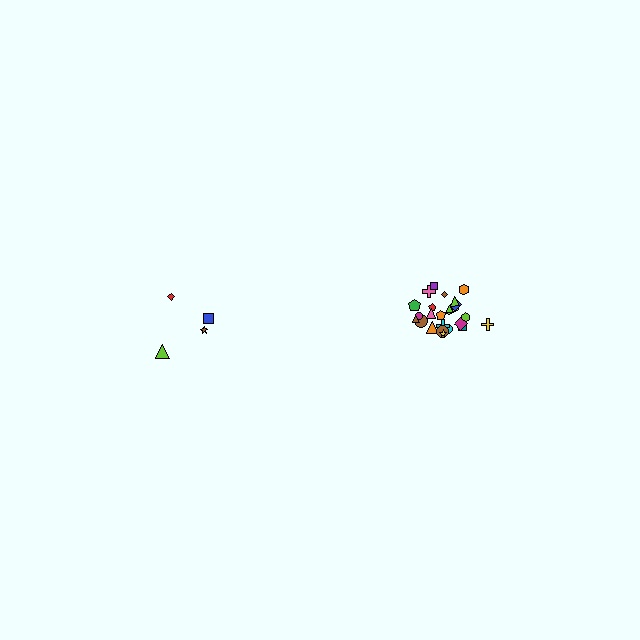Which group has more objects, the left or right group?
The right group.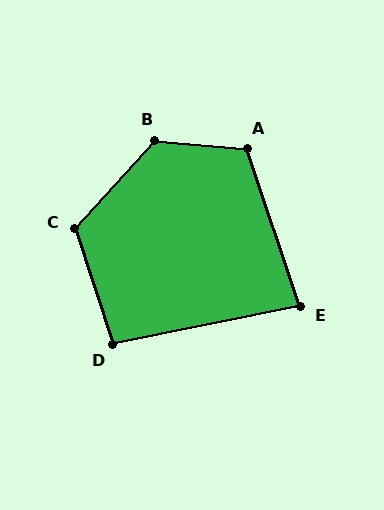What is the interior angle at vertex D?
Approximately 96 degrees (obtuse).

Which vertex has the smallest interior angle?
E, at approximately 83 degrees.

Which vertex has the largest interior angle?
B, at approximately 128 degrees.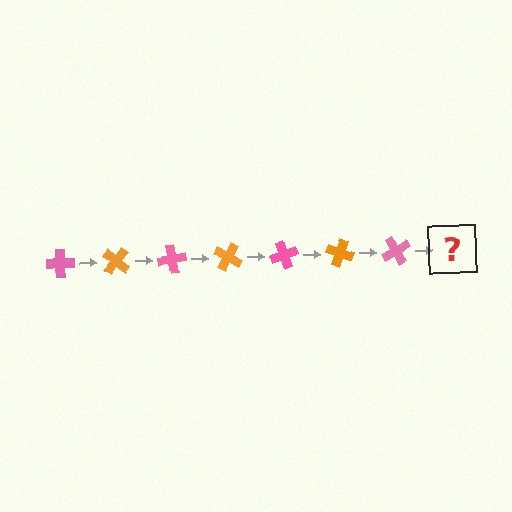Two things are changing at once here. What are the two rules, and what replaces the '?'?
The two rules are that it rotates 40 degrees each step and the color cycles through pink and orange. The '?' should be an orange cross, rotated 280 degrees from the start.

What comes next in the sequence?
The next element should be an orange cross, rotated 280 degrees from the start.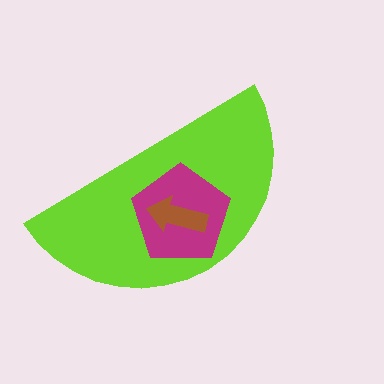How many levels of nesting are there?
3.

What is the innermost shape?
The brown arrow.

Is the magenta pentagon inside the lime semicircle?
Yes.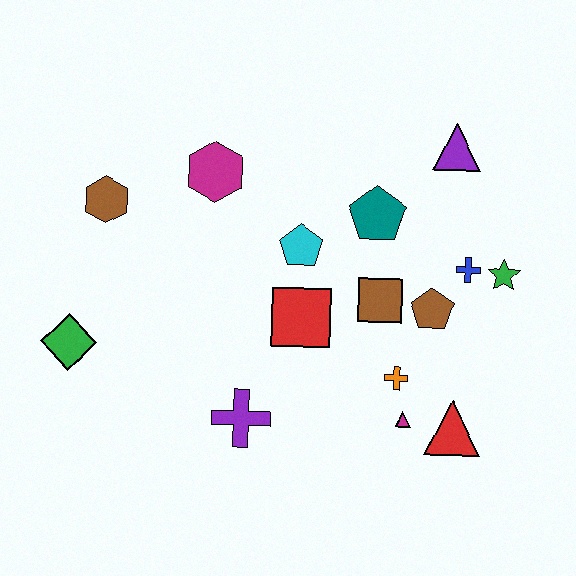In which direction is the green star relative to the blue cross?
The green star is to the right of the blue cross.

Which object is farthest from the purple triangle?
The green diamond is farthest from the purple triangle.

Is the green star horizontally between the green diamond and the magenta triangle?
No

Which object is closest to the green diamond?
The brown hexagon is closest to the green diamond.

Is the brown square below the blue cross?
Yes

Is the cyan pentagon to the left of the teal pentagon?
Yes